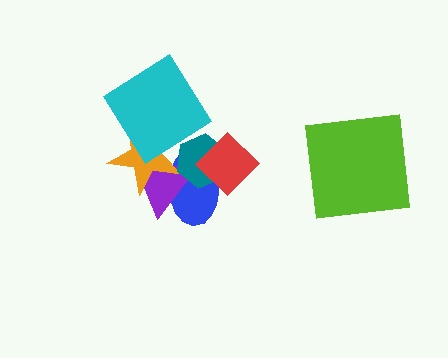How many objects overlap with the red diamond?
2 objects overlap with the red diamond.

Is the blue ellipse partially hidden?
Yes, it is partially covered by another shape.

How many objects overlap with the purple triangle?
3 objects overlap with the purple triangle.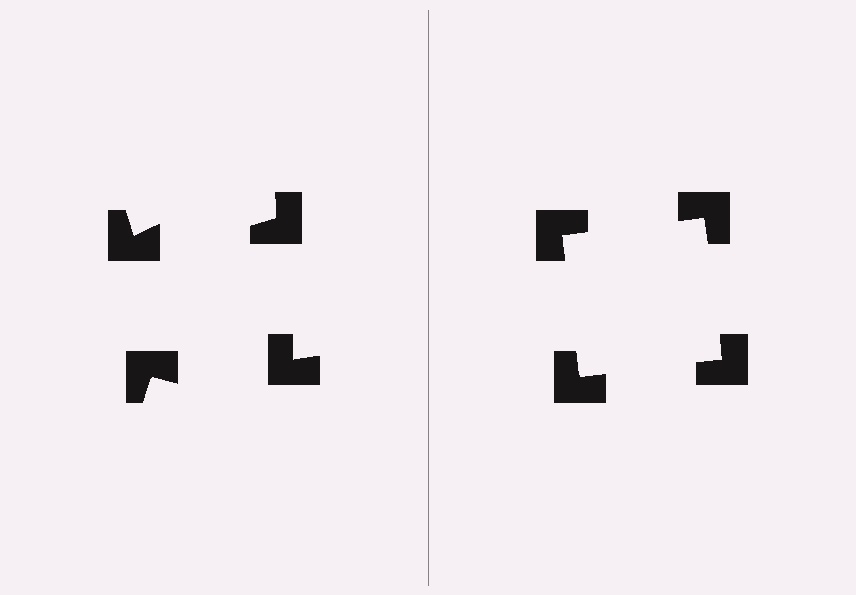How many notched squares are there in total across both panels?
8 — 4 on each side.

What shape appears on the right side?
An illusory square.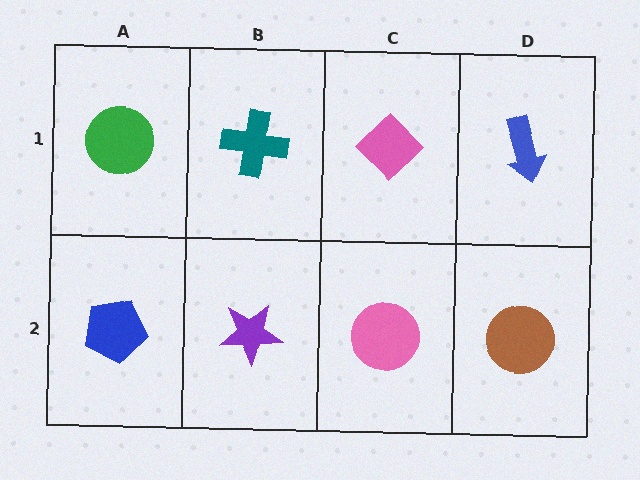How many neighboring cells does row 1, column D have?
2.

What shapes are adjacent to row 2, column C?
A pink diamond (row 1, column C), a purple star (row 2, column B), a brown circle (row 2, column D).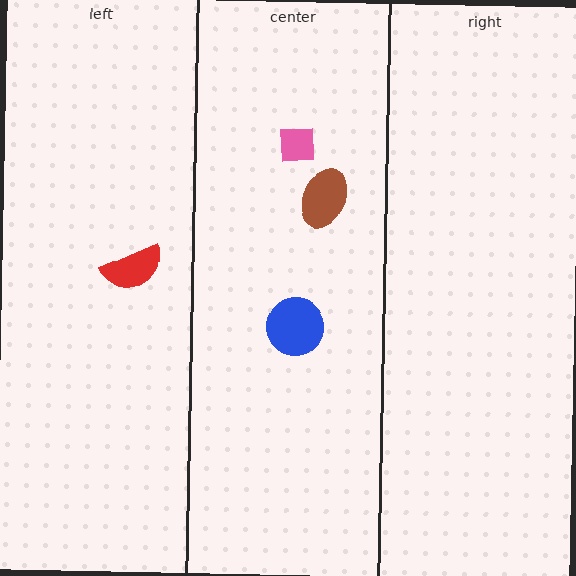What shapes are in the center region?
The blue circle, the brown ellipse, the pink square.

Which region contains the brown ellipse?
The center region.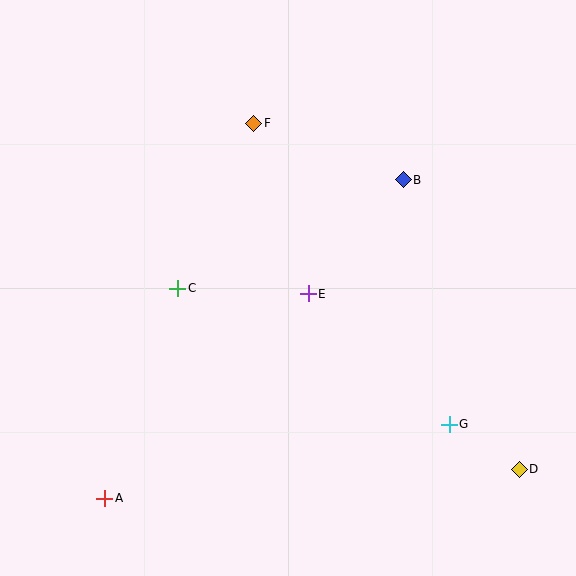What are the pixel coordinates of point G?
Point G is at (449, 424).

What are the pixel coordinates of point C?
Point C is at (178, 288).